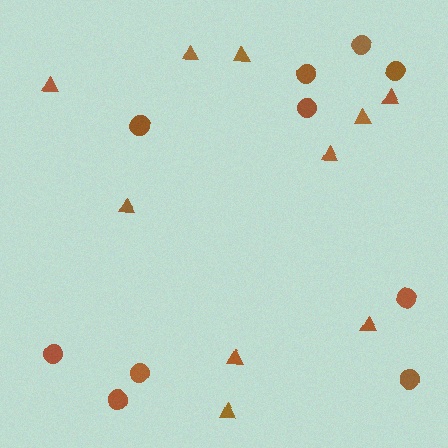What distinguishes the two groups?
There are 2 groups: one group of triangles (10) and one group of circles (10).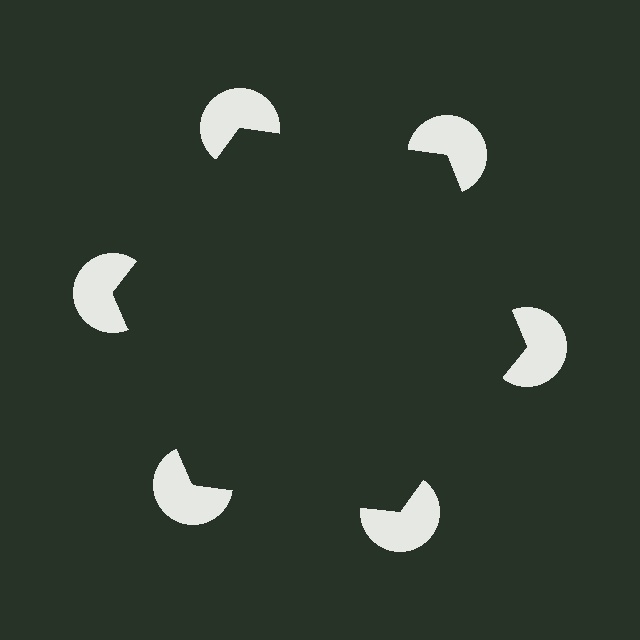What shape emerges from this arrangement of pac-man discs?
An illusory hexagon — its edges are inferred from the aligned wedge cuts in the pac-man discs, not physically drawn.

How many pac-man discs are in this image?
There are 6 — one at each vertex of the illusory hexagon.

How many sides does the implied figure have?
6 sides.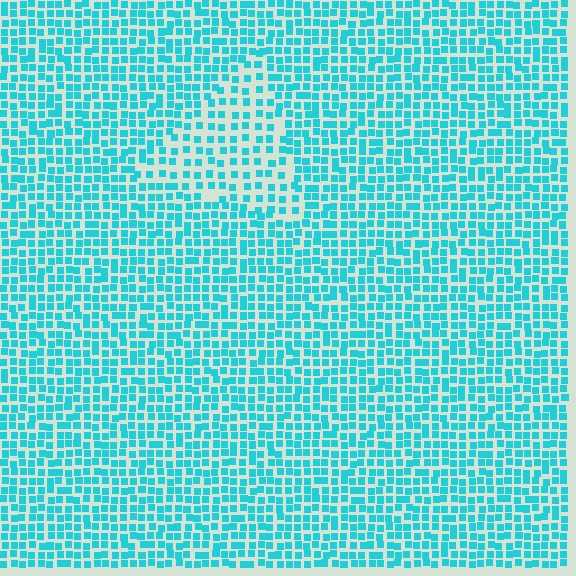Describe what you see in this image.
The image contains small cyan elements arranged at two different densities. A triangle-shaped region is visible where the elements are less densely packed than the surrounding area.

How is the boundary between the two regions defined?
The boundary is defined by a change in element density (approximately 1.7x ratio). All elements are the same color, size, and shape.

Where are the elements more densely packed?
The elements are more densely packed outside the triangle boundary.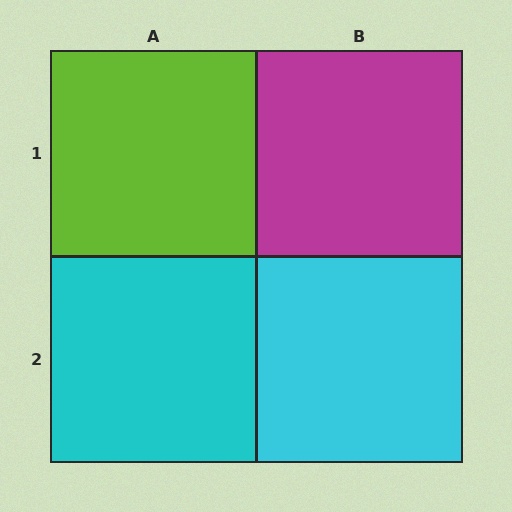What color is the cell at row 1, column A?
Lime.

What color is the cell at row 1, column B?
Magenta.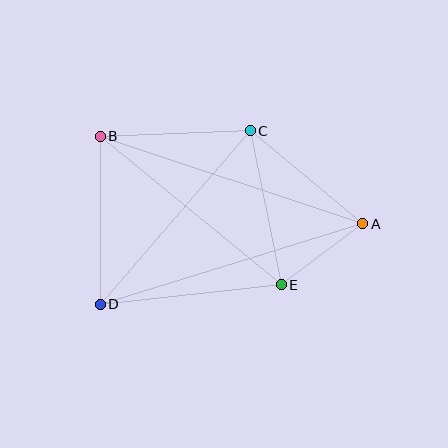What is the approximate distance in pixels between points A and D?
The distance between A and D is approximately 274 pixels.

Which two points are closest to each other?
Points A and E are closest to each other.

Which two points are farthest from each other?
Points A and B are farthest from each other.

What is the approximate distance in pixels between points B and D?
The distance between B and D is approximately 168 pixels.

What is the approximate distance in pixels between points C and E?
The distance between C and E is approximately 157 pixels.